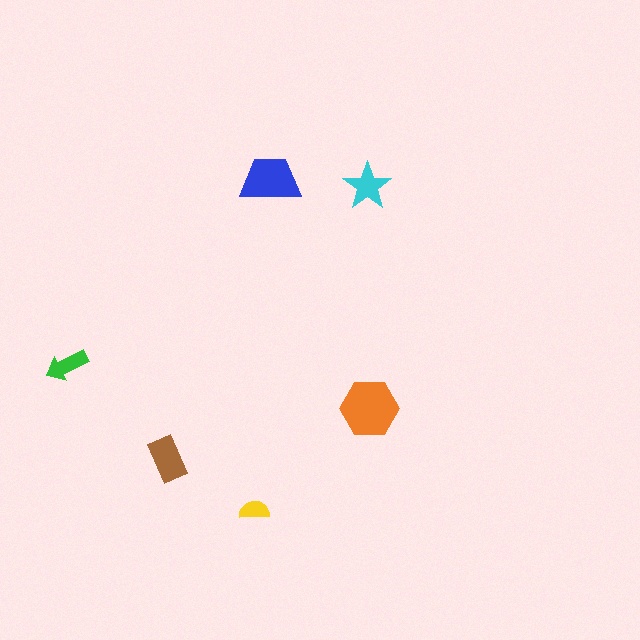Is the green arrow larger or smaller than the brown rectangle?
Smaller.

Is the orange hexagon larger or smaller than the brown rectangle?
Larger.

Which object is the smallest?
The yellow semicircle.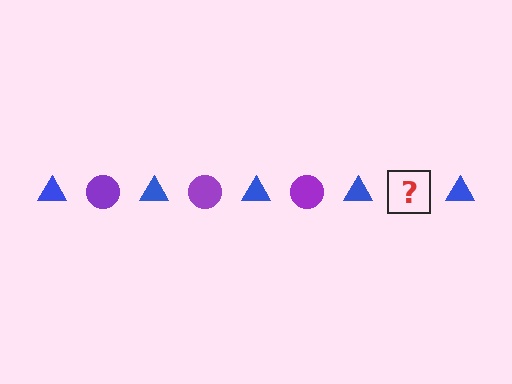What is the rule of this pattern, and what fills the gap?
The rule is that the pattern alternates between blue triangle and purple circle. The gap should be filled with a purple circle.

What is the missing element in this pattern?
The missing element is a purple circle.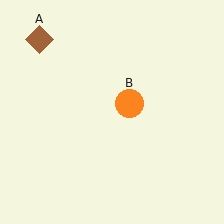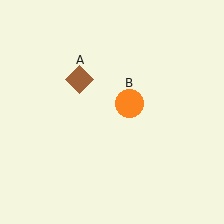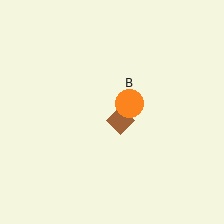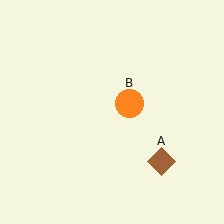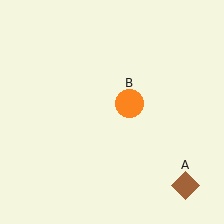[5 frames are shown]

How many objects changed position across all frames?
1 object changed position: brown diamond (object A).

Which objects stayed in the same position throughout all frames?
Orange circle (object B) remained stationary.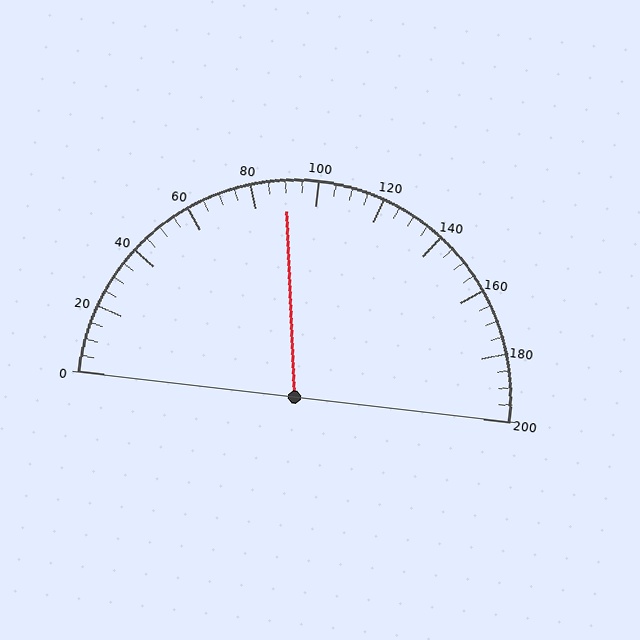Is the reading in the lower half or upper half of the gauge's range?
The reading is in the lower half of the range (0 to 200).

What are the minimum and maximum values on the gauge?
The gauge ranges from 0 to 200.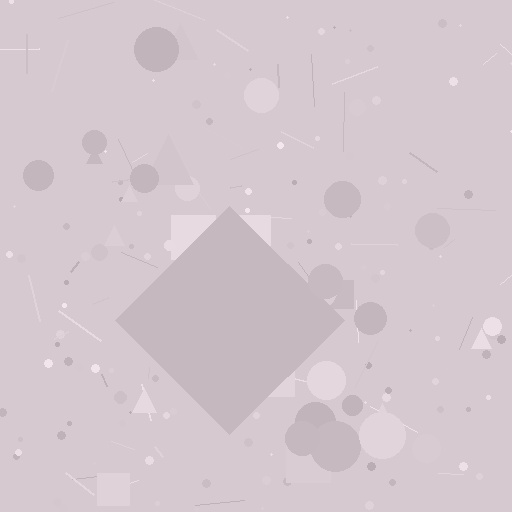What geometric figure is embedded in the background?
A diamond is embedded in the background.